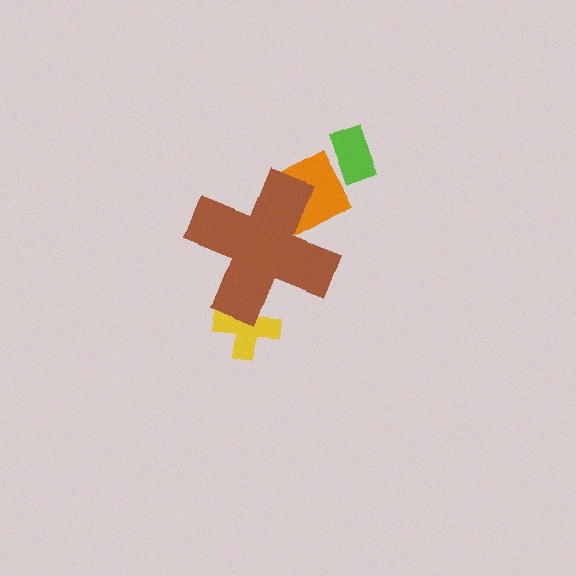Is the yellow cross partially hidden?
Yes, the yellow cross is partially hidden behind the brown cross.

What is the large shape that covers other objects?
A brown cross.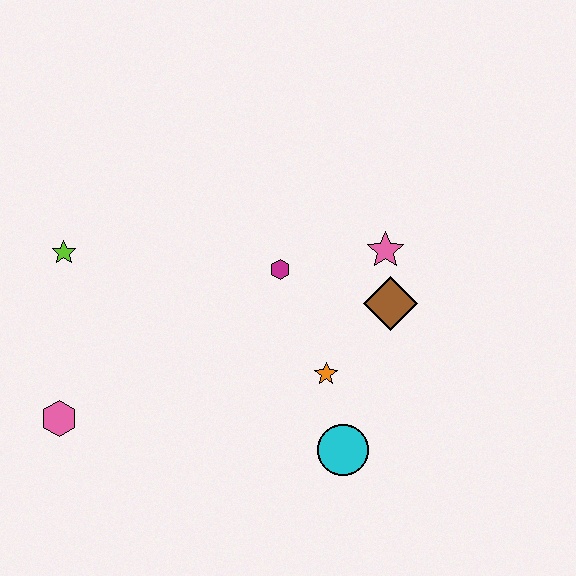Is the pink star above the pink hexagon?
Yes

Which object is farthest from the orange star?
The lime star is farthest from the orange star.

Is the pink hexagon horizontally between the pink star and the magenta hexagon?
No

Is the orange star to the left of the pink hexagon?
No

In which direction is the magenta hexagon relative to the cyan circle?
The magenta hexagon is above the cyan circle.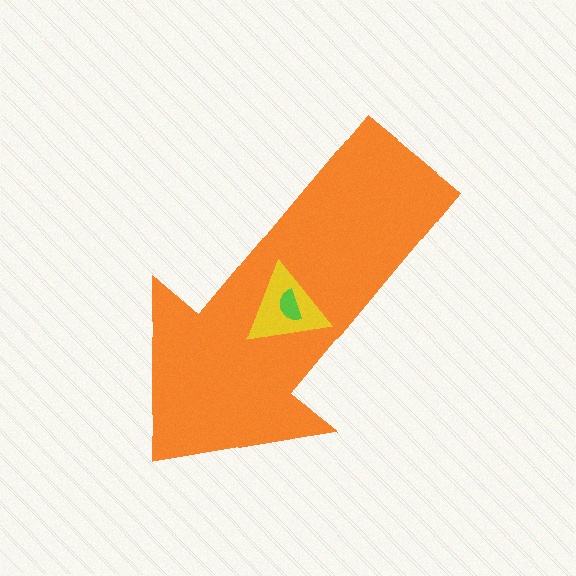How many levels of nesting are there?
3.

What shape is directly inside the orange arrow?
The yellow triangle.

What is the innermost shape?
The lime semicircle.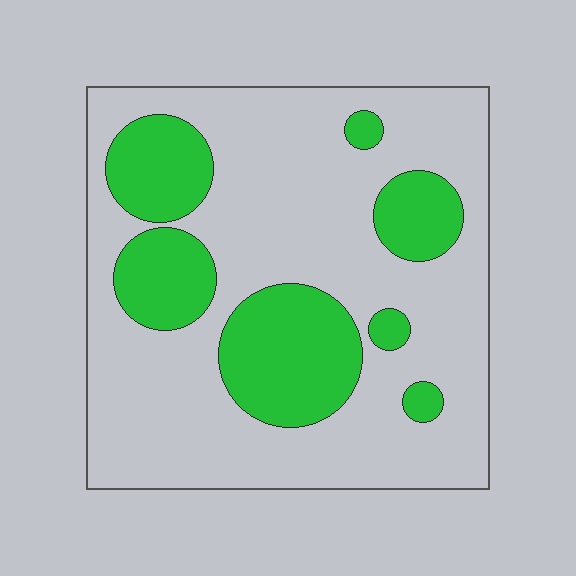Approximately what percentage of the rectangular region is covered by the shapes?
Approximately 30%.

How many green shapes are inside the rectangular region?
7.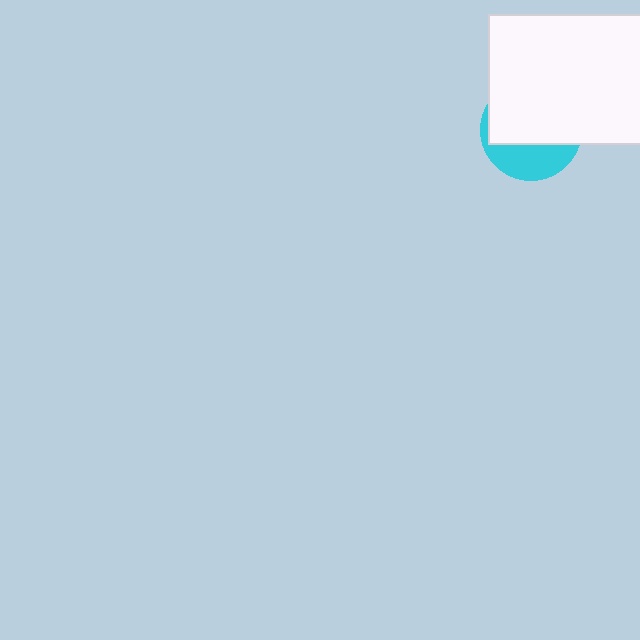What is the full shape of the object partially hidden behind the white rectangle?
The partially hidden object is a cyan circle.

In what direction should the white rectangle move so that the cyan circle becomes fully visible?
The white rectangle should move up. That is the shortest direction to clear the overlap and leave the cyan circle fully visible.